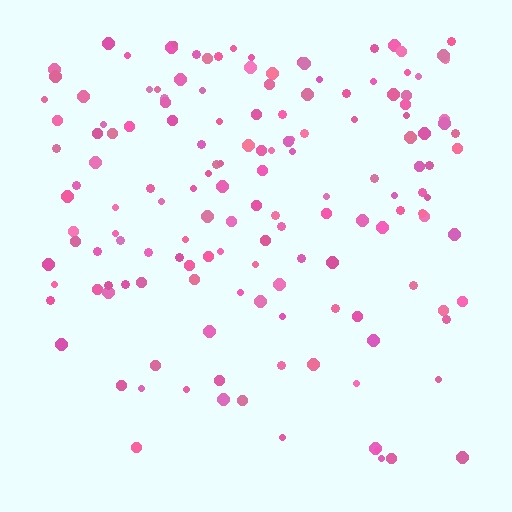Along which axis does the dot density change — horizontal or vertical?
Vertical.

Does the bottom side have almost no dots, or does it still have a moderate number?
Still a moderate number, just noticeably fewer than the top.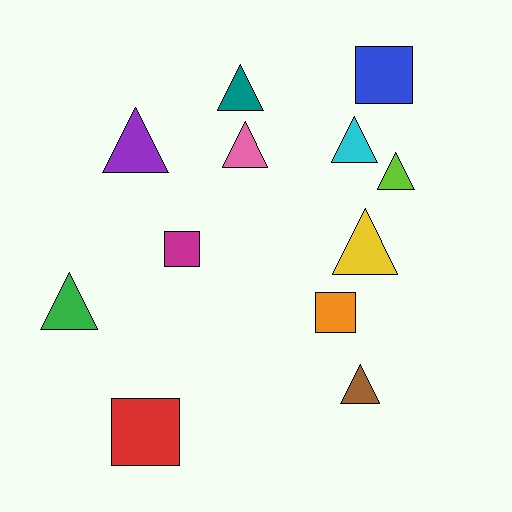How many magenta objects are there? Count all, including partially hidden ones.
There is 1 magenta object.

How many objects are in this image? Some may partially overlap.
There are 12 objects.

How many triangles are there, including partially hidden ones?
There are 8 triangles.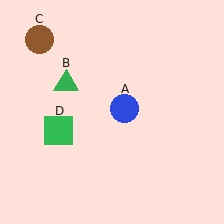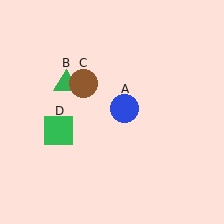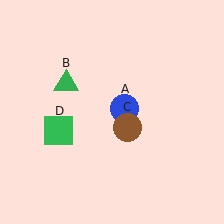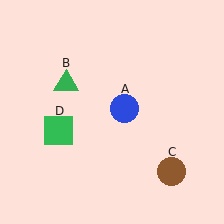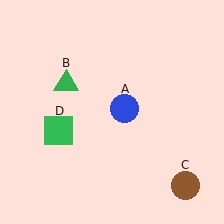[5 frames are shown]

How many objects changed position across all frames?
1 object changed position: brown circle (object C).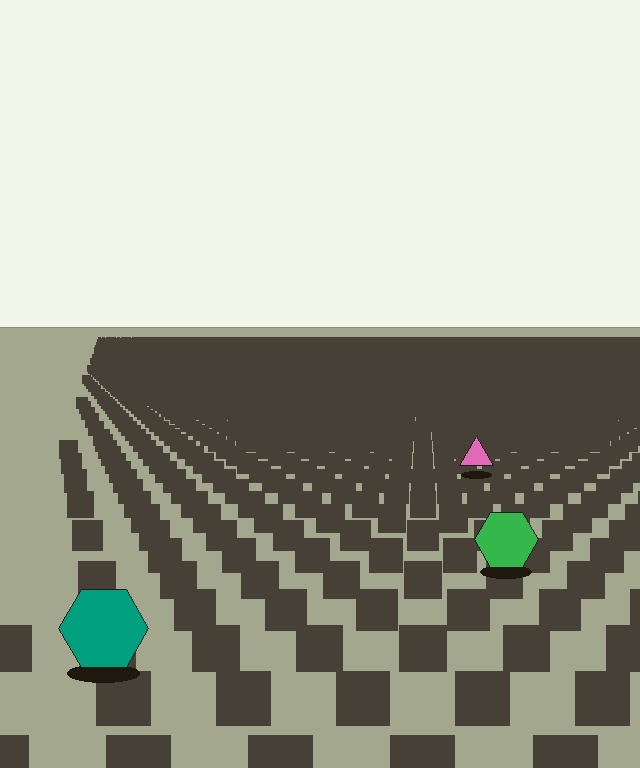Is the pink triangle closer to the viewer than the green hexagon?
No. The green hexagon is closer — you can tell from the texture gradient: the ground texture is coarser near it.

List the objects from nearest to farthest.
From nearest to farthest: the teal hexagon, the green hexagon, the pink triangle.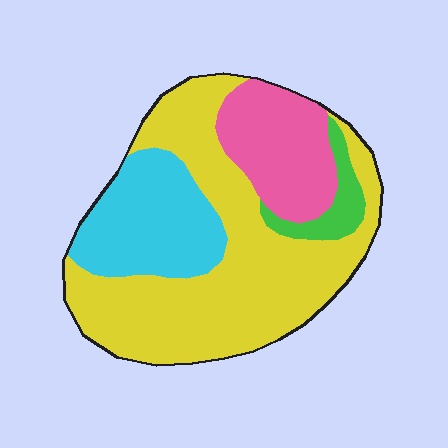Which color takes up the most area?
Yellow, at roughly 55%.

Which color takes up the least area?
Green, at roughly 5%.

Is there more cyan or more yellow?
Yellow.